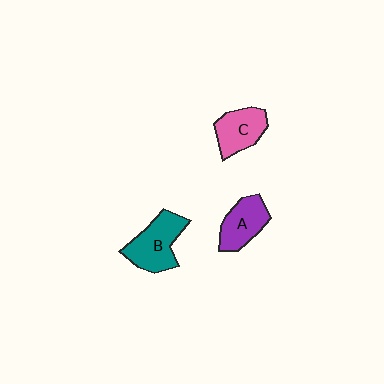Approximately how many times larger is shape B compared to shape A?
Approximately 1.3 times.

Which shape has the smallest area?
Shape A (purple).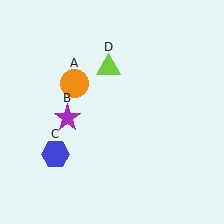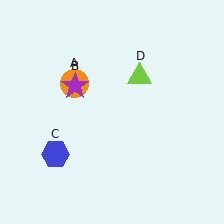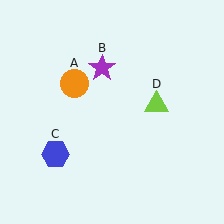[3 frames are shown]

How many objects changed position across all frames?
2 objects changed position: purple star (object B), lime triangle (object D).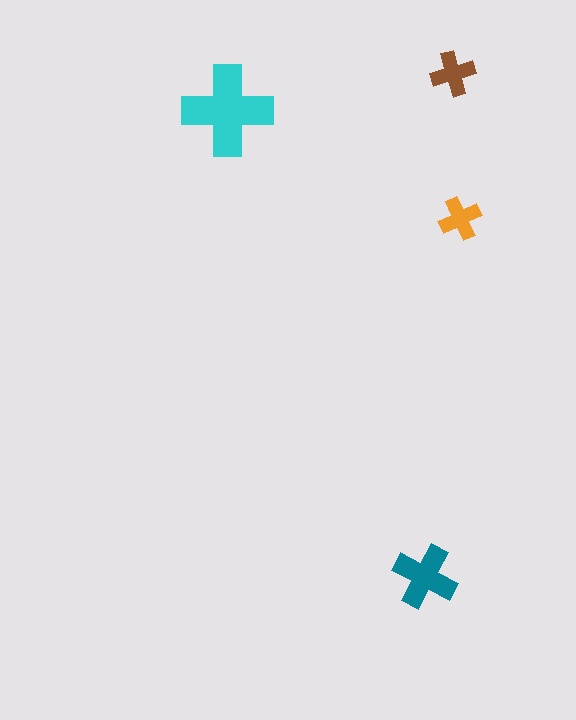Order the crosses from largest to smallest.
the cyan one, the teal one, the brown one, the orange one.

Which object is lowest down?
The teal cross is bottommost.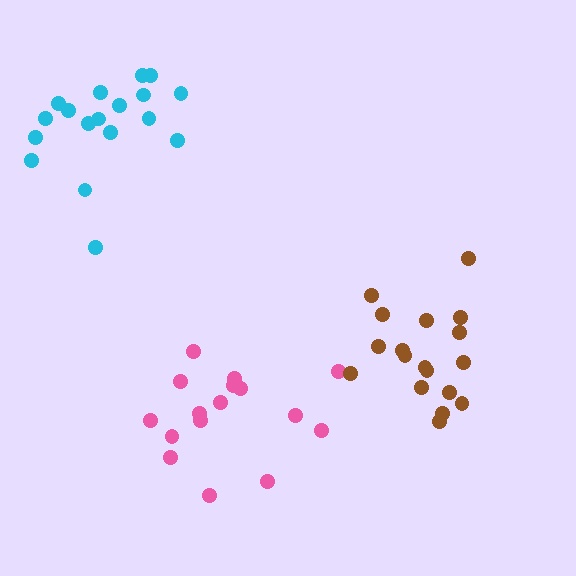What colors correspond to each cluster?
The clusters are colored: pink, cyan, brown.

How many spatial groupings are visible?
There are 3 spatial groupings.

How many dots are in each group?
Group 1: 16 dots, Group 2: 18 dots, Group 3: 18 dots (52 total).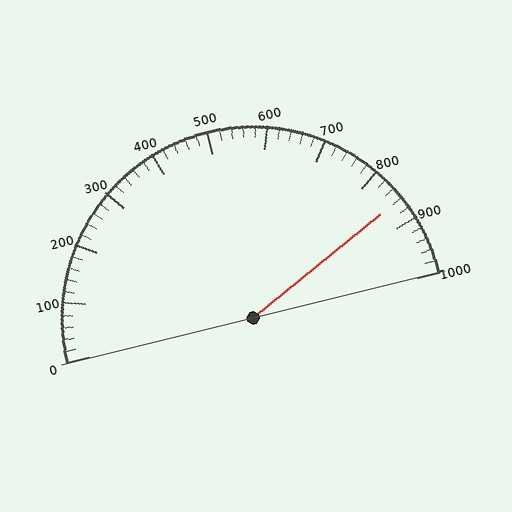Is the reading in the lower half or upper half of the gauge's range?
The reading is in the upper half of the range (0 to 1000).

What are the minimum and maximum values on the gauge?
The gauge ranges from 0 to 1000.